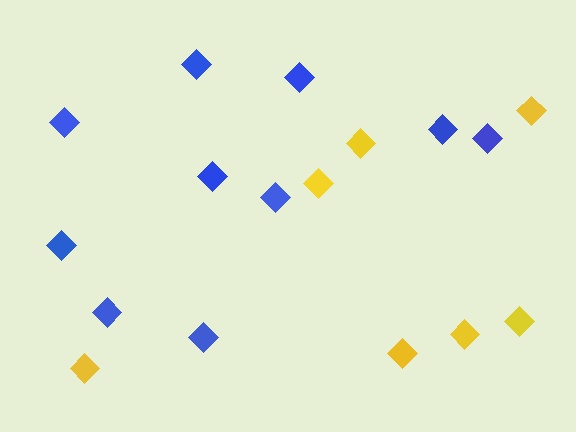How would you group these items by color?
There are 2 groups: one group of yellow diamonds (7) and one group of blue diamonds (10).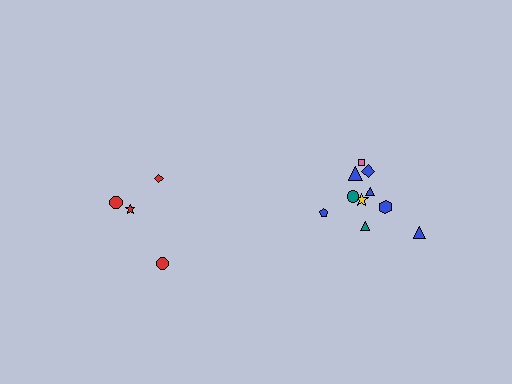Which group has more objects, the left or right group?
The right group.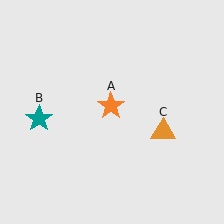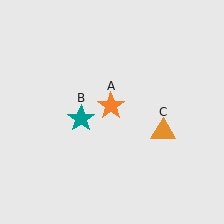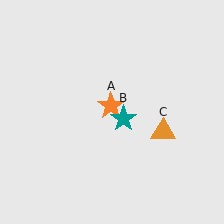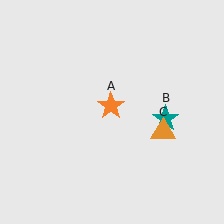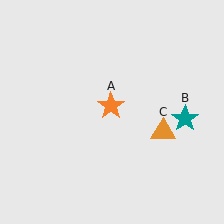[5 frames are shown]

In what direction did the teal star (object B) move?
The teal star (object B) moved right.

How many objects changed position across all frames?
1 object changed position: teal star (object B).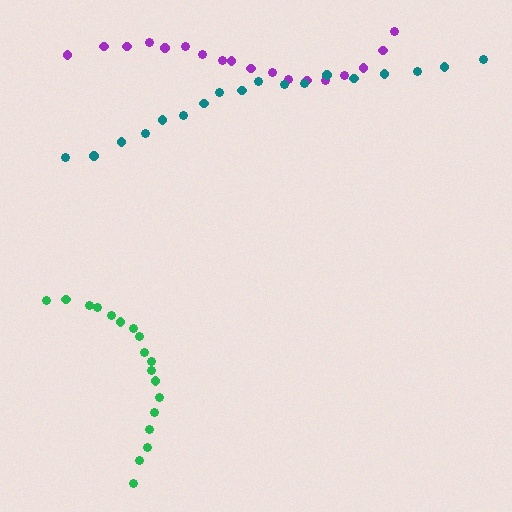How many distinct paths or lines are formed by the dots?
There are 3 distinct paths.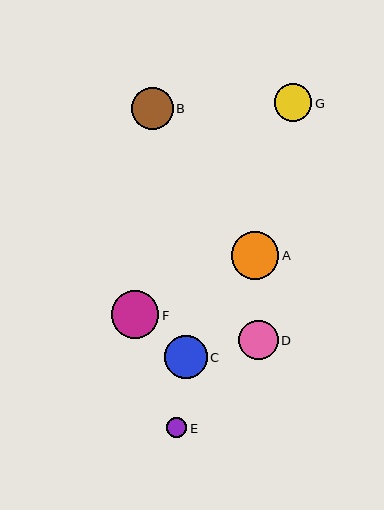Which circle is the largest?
Circle F is the largest with a size of approximately 48 pixels.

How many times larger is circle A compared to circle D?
Circle A is approximately 1.2 times the size of circle D.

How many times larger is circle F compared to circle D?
Circle F is approximately 1.2 times the size of circle D.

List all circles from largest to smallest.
From largest to smallest: F, A, C, B, D, G, E.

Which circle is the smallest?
Circle E is the smallest with a size of approximately 20 pixels.